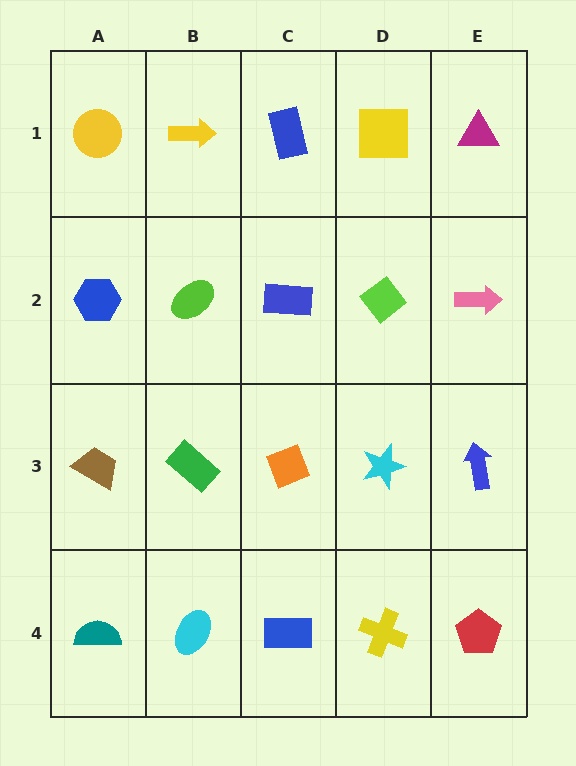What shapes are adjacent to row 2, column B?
A yellow arrow (row 1, column B), a green rectangle (row 3, column B), a blue hexagon (row 2, column A), a blue rectangle (row 2, column C).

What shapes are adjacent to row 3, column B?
A lime ellipse (row 2, column B), a cyan ellipse (row 4, column B), a brown trapezoid (row 3, column A), an orange diamond (row 3, column C).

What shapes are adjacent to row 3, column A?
A blue hexagon (row 2, column A), a teal semicircle (row 4, column A), a green rectangle (row 3, column B).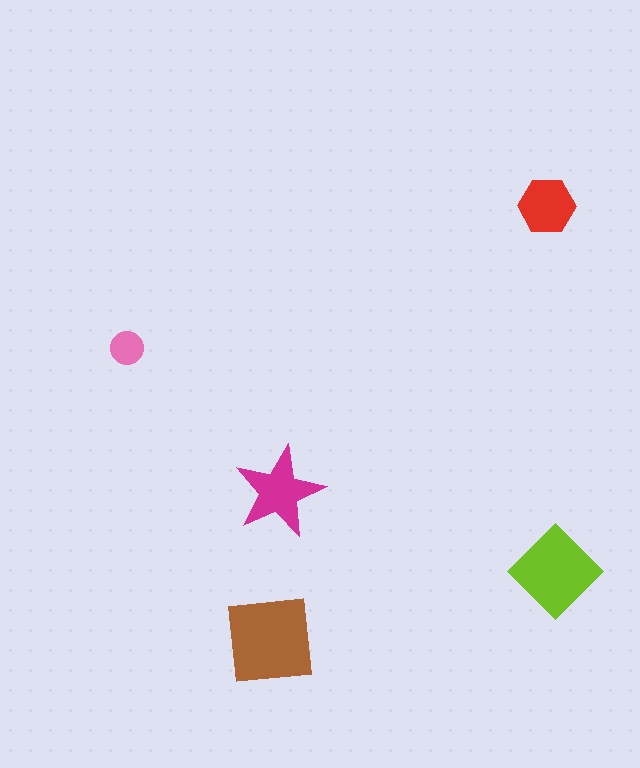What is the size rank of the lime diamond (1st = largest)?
2nd.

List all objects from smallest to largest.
The pink circle, the red hexagon, the magenta star, the lime diamond, the brown square.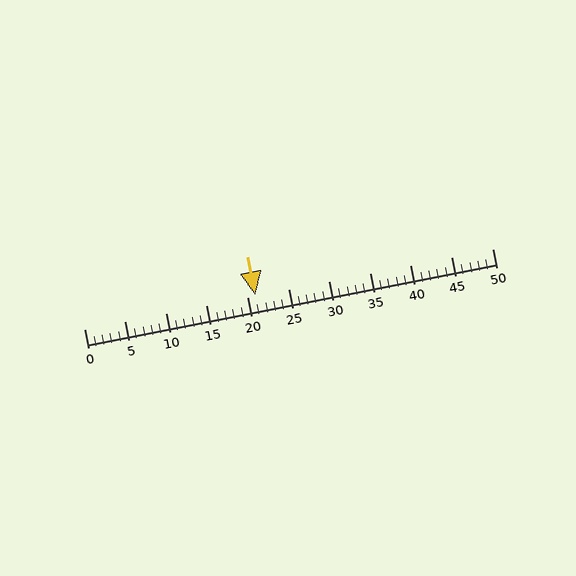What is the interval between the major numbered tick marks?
The major tick marks are spaced 5 units apart.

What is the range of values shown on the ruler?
The ruler shows values from 0 to 50.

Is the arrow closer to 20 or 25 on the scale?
The arrow is closer to 20.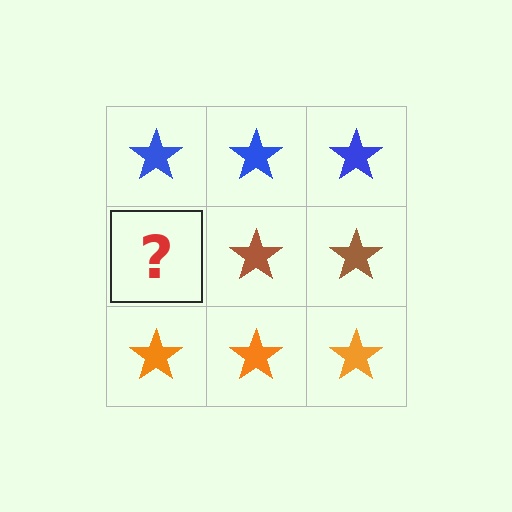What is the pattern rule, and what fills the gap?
The rule is that each row has a consistent color. The gap should be filled with a brown star.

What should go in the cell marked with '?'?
The missing cell should contain a brown star.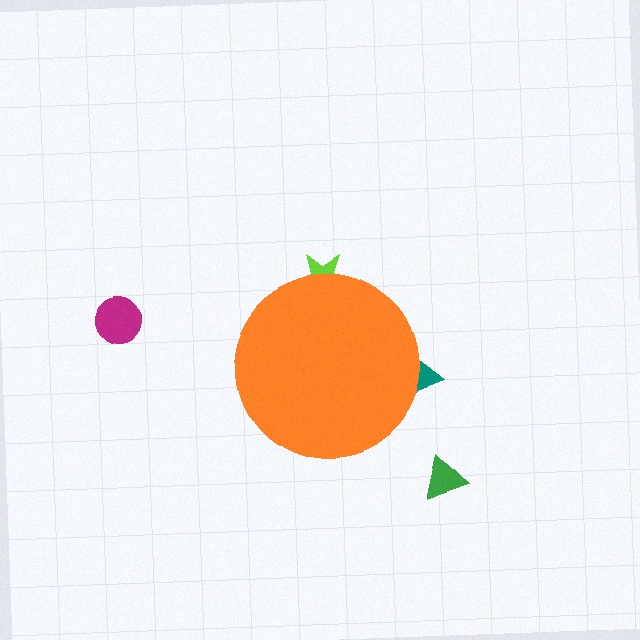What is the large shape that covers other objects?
An orange circle.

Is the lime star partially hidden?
Yes, the lime star is partially hidden behind the orange circle.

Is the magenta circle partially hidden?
No, the magenta circle is fully visible.